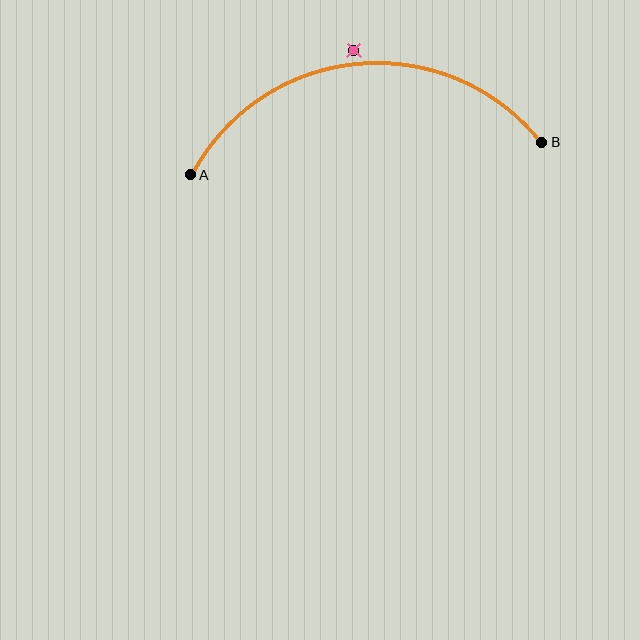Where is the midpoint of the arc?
The arc midpoint is the point on the curve farthest from the straight line joining A and B. It sits above that line.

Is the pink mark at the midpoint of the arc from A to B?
No — the pink mark does not lie on the arc at all. It sits slightly outside the curve.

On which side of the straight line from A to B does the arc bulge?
The arc bulges above the straight line connecting A and B.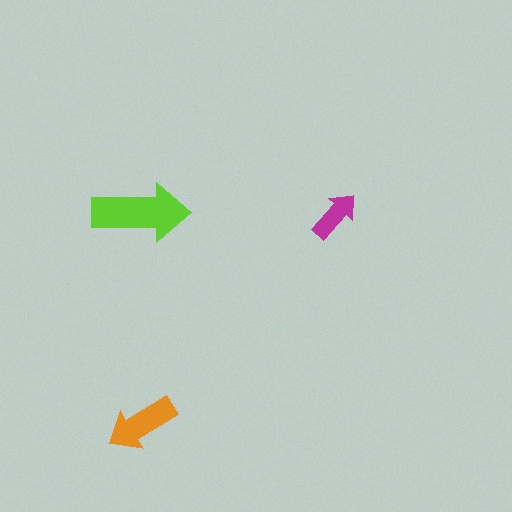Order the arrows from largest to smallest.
the lime one, the orange one, the magenta one.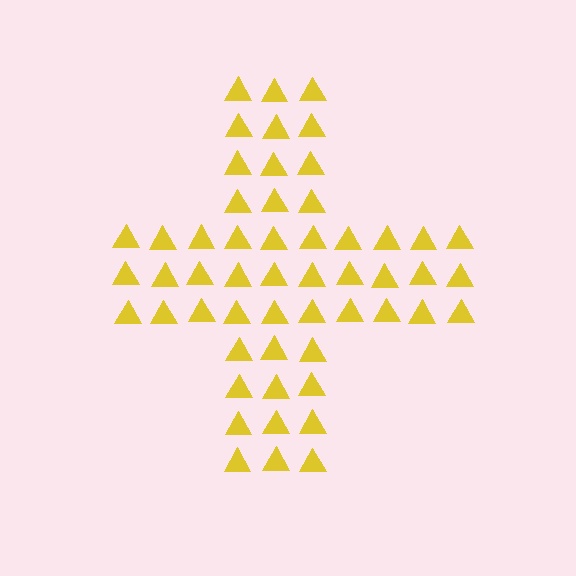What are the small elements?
The small elements are triangles.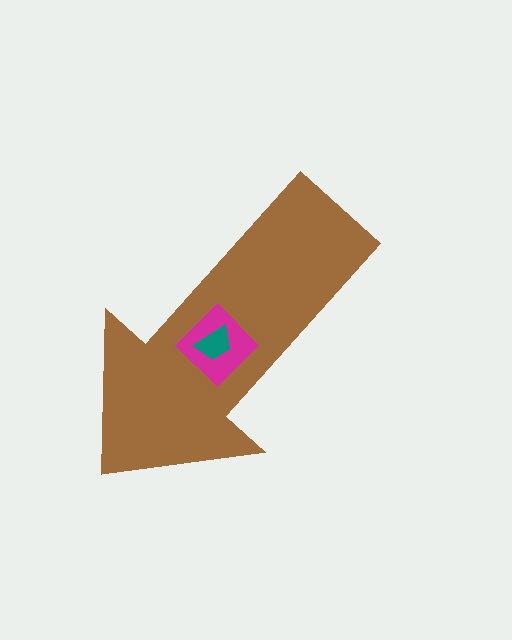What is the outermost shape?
The brown arrow.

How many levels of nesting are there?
3.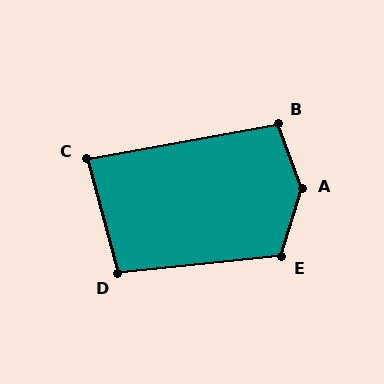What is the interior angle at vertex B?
Approximately 100 degrees (obtuse).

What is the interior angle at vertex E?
Approximately 113 degrees (obtuse).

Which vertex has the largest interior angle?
A, at approximately 143 degrees.